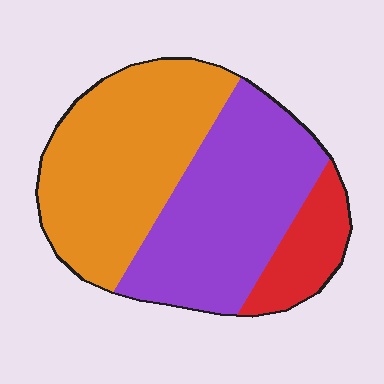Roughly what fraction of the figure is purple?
Purple takes up about two fifths (2/5) of the figure.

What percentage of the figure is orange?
Orange covers 44% of the figure.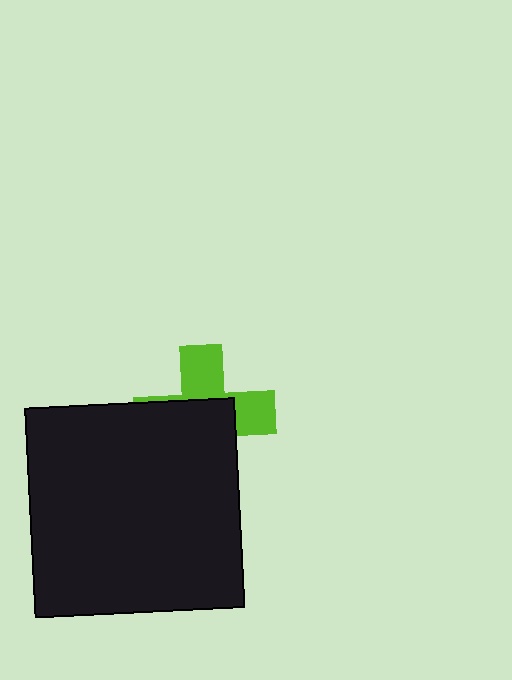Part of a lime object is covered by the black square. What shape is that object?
It is a cross.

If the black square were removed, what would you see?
You would see the complete lime cross.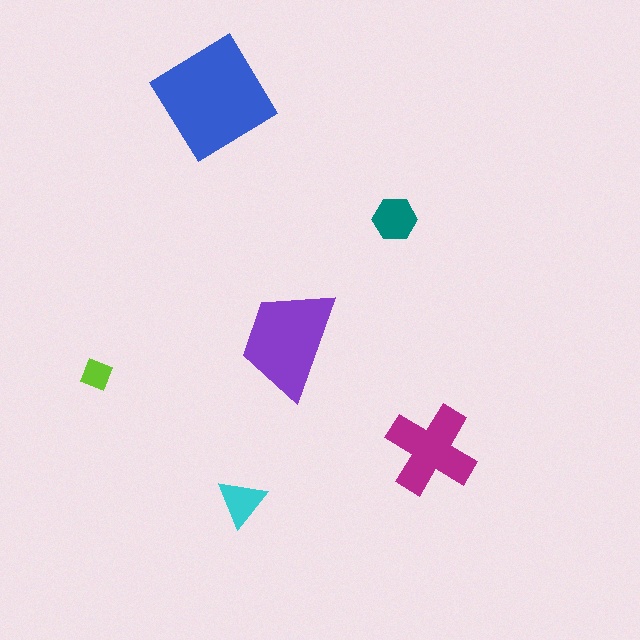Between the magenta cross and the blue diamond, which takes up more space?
The blue diamond.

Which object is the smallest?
The lime diamond.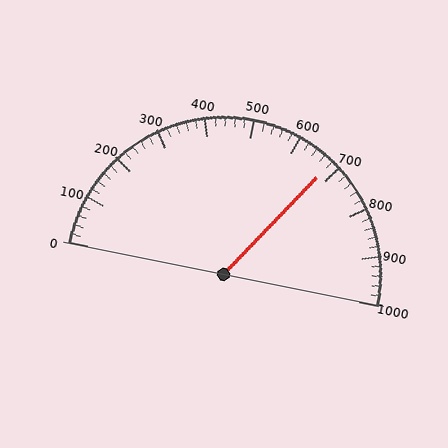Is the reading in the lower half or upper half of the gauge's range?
The reading is in the upper half of the range (0 to 1000).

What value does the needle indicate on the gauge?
The needle indicates approximately 680.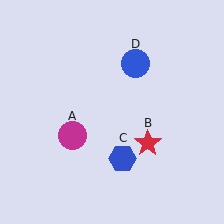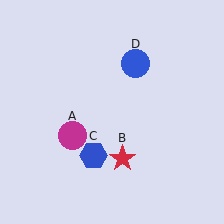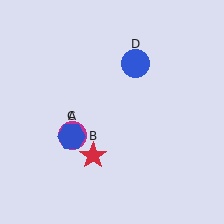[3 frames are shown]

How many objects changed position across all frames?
2 objects changed position: red star (object B), blue hexagon (object C).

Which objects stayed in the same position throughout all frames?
Magenta circle (object A) and blue circle (object D) remained stationary.